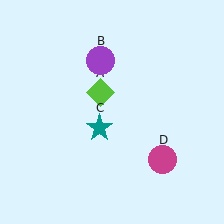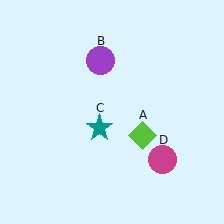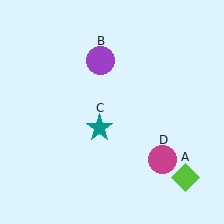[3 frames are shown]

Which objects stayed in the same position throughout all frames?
Purple circle (object B) and teal star (object C) and magenta circle (object D) remained stationary.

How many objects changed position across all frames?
1 object changed position: lime diamond (object A).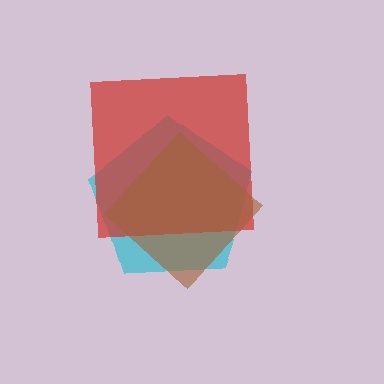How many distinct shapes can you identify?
There are 3 distinct shapes: a cyan pentagon, a red square, a brown diamond.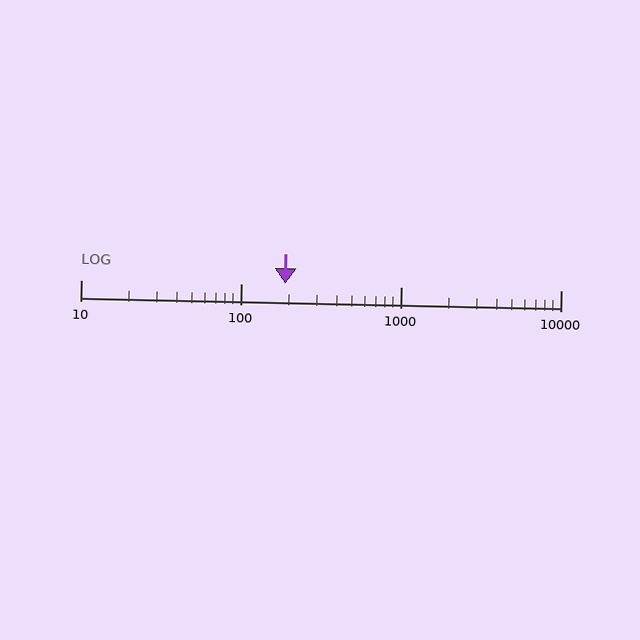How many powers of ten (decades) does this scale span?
The scale spans 3 decades, from 10 to 10000.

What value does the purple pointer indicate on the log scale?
The pointer indicates approximately 190.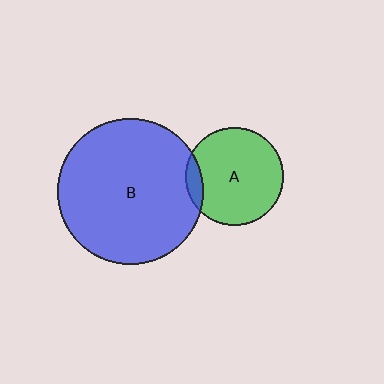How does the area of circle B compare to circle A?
Approximately 2.3 times.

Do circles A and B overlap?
Yes.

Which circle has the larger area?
Circle B (blue).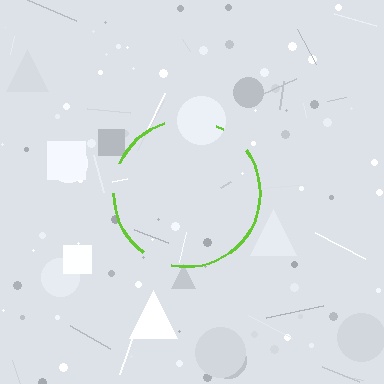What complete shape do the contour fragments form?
The contour fragments form a circle.